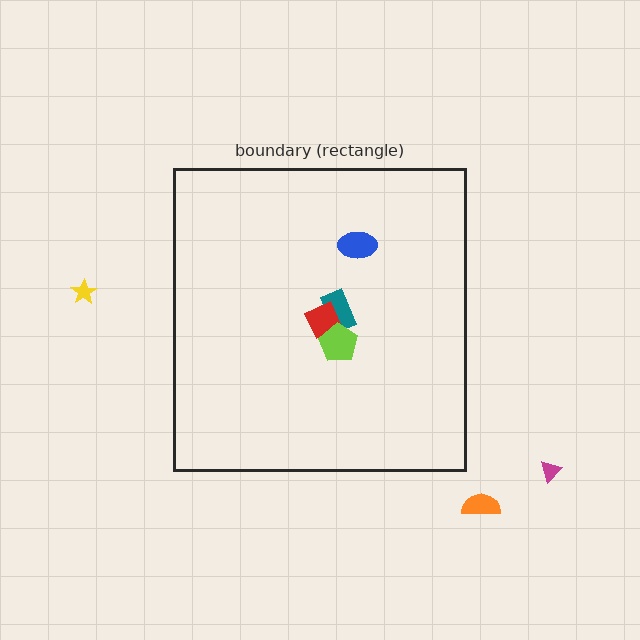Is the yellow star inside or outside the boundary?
Outside.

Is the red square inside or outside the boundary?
Inside.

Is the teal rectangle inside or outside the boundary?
Inside.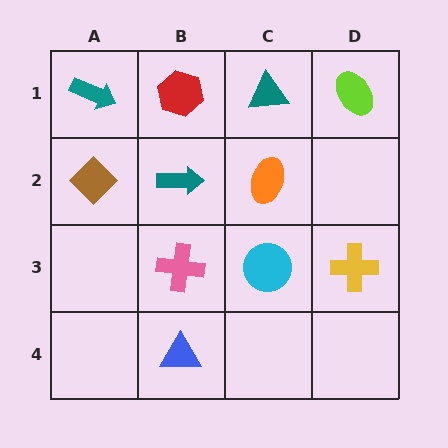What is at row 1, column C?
A teal triangle.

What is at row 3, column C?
A cyan circle.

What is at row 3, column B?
A pink cross.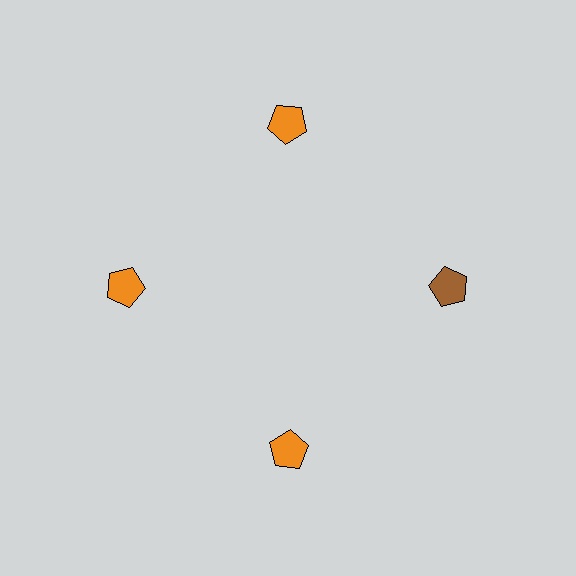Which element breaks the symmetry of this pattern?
The brown pentagon at roughly the 3 o'clock position breaks the symmetry. All other shapes are orange pentagons.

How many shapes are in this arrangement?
There are 4 shapes arranged in a ring pattern.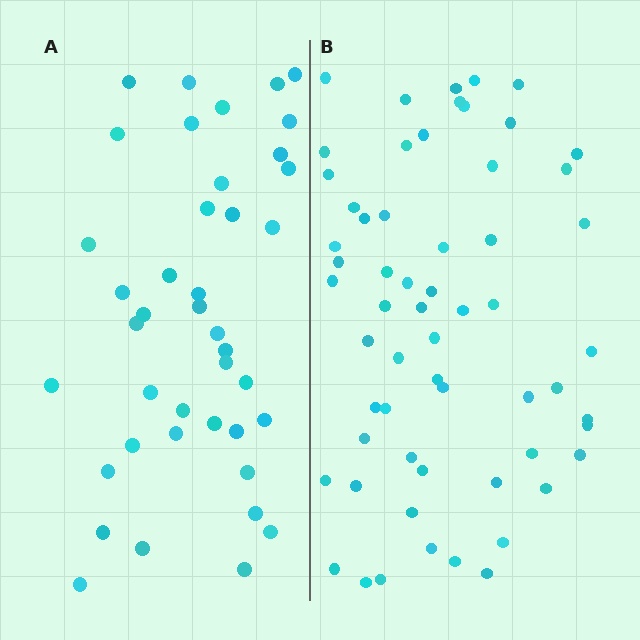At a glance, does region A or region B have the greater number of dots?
Region B (the right region) has more dots.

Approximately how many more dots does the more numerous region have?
Region B has approximately 20 more dots than region A.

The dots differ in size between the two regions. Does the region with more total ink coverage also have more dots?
No. Region A has more total ink coverage because its dots are larger, but region B actually contains more individual dots. Total area can be misleading — the number of items is what matters here.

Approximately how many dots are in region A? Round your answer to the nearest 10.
About 40 dots. (The exact count is 41, which rounds to 40.)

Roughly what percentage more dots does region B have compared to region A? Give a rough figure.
About 45% more.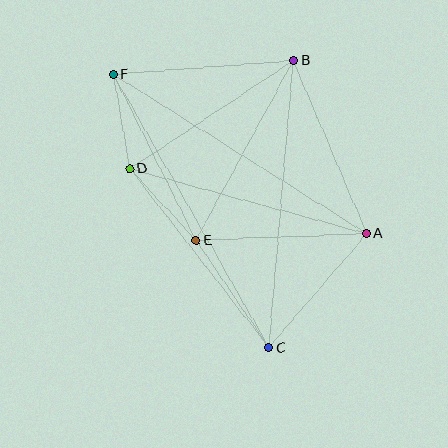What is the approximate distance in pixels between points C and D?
The distance between C and D is approximately 227 pixels.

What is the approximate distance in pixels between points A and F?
The distance between A and F is approximately 299 pixels.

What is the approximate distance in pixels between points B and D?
The distance between B and D is approximately 196 pixels.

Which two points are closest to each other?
Points D and F are closest to each other.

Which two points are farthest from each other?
Points C and F are farthest from each other.